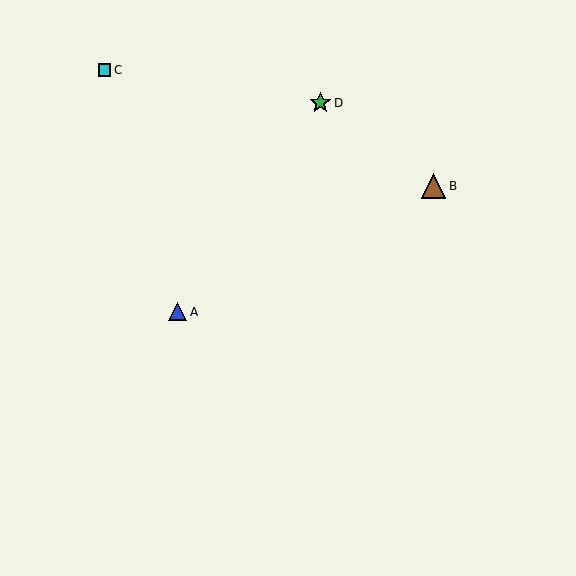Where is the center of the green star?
The center of the green star is at (320, 103).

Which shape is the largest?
The brown triangle (labeled B) is the largest.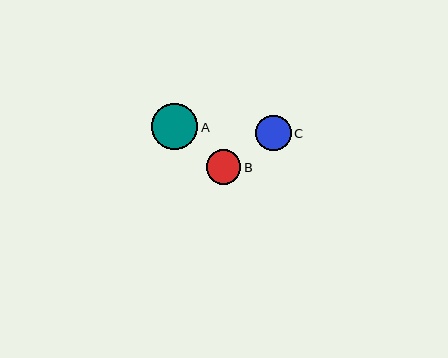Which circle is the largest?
Circle A is the largest with a size of approximately 46 pixels.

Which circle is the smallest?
Circle B is the smallest with a size of approximately 34 pixels.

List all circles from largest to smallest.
From largest to smallest: A, C, B.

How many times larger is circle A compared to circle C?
Circle A is approximately 1.3 times the size of circle C.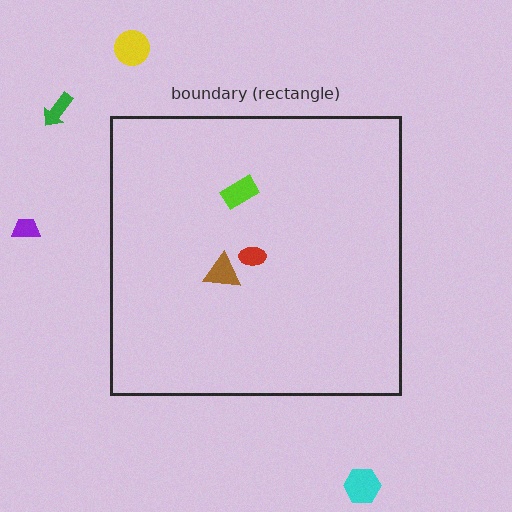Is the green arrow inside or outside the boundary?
Outside.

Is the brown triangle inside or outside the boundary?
Inside.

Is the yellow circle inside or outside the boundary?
Outside.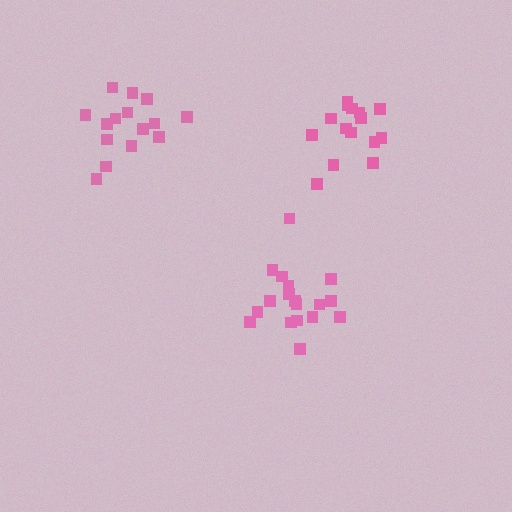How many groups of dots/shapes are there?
There are 3 groups.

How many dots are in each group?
Group 1: 18 dots, Group 2: 15 dots, Group 3: 15 dots (48 total).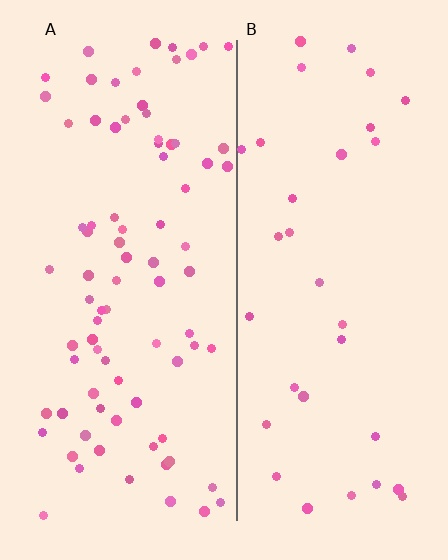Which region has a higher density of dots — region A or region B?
A (the left).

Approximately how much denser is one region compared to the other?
Approximately 2.5× — region A over region B.